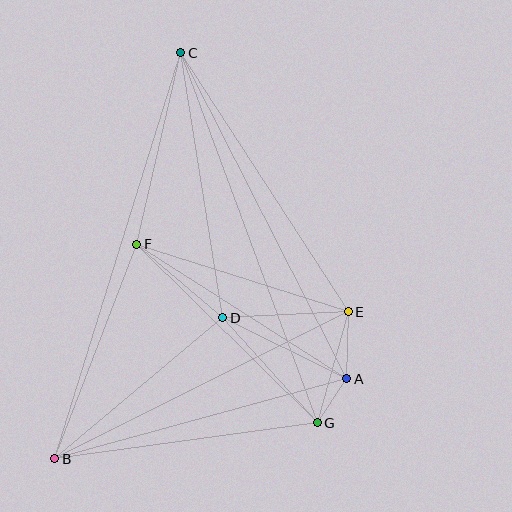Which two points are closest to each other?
Points A and G are closest to each other.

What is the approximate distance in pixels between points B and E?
The distance between B and E is approximately 328 pixels.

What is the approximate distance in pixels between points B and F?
The distance between B and F is approximately 230 pixels.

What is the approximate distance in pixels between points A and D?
The distance between A and D is approximately 138 pixels.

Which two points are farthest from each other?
Points B and C are farthest from each other.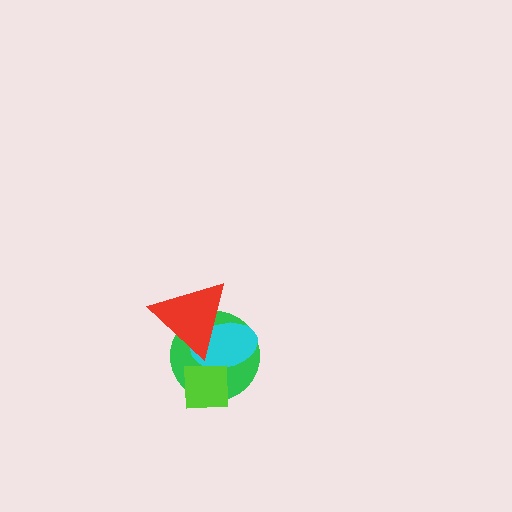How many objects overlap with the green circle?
3 objects overlap with the green circle.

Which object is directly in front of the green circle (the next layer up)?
The cyan ellipse is directly in front of the green circle.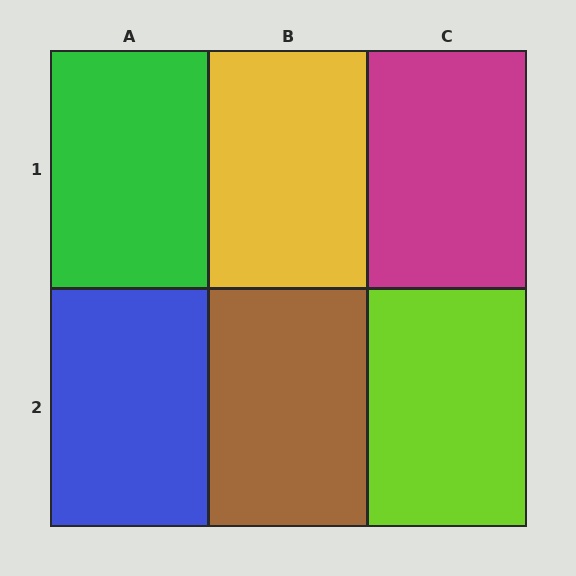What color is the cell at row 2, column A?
Blue.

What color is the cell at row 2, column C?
Lime.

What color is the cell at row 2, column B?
Brown.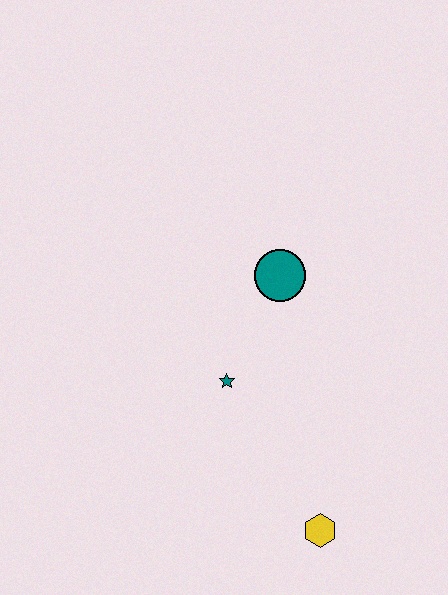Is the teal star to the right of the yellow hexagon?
No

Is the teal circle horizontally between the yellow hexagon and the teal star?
Yes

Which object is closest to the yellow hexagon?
The teal star is closest to the yellow hexagon.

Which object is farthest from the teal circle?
The yellow hexagon is farthest from the teal circle.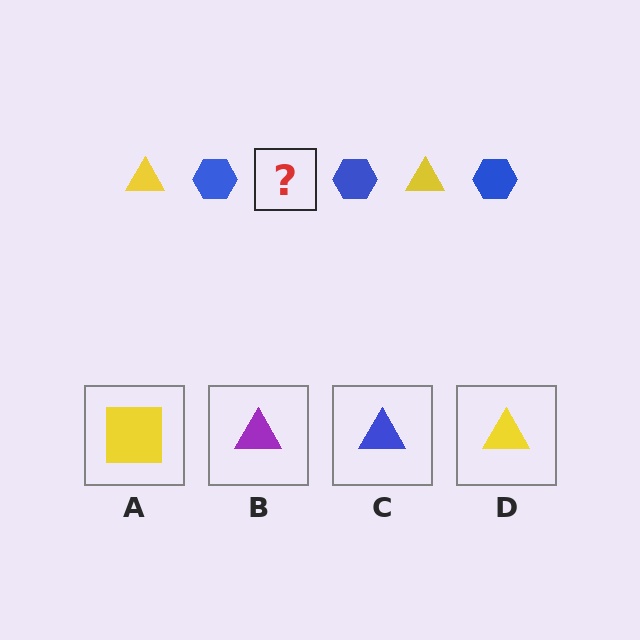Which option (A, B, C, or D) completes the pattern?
D.